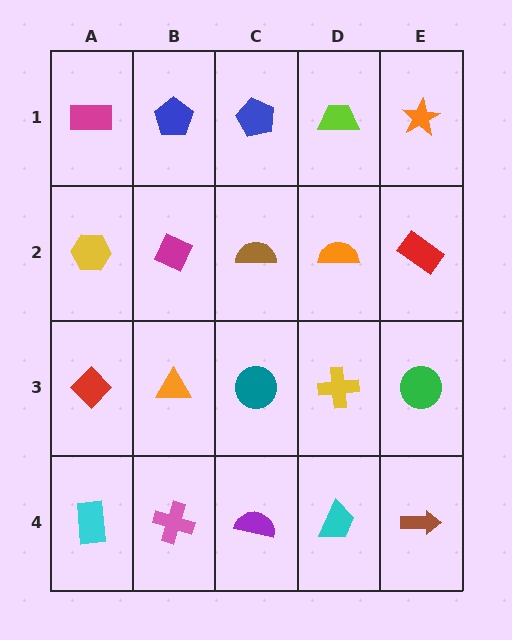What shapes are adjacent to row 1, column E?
A red rectangle (row 2, column E), a lime trapezoid (row 1, column D).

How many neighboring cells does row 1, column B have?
3.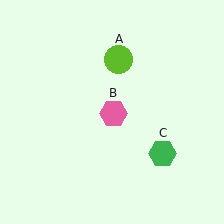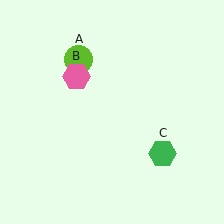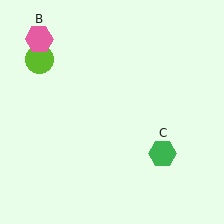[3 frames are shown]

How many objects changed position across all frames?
2 objects changed position: lime circle (object A), pink hexagon (object B).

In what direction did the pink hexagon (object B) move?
The pink hexagon (object B) moved up and to the left.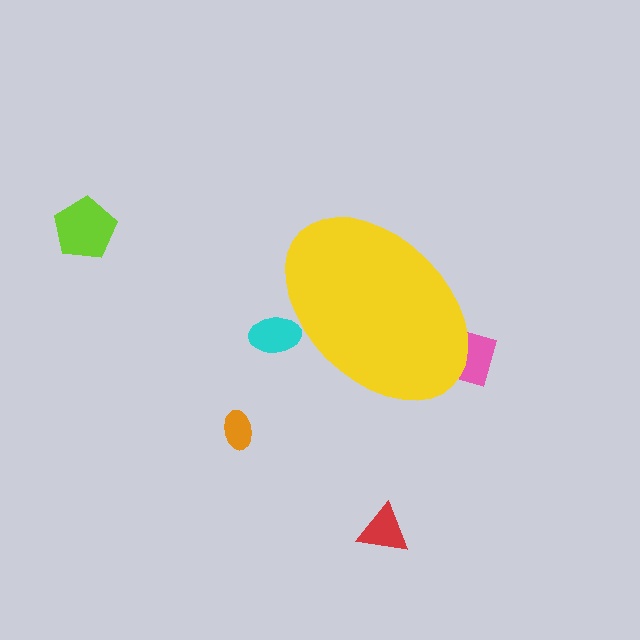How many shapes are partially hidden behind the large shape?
2 shapes are partially hidden.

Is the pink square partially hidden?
Yes, the pink square is partially hidden behind the yellow ellipse.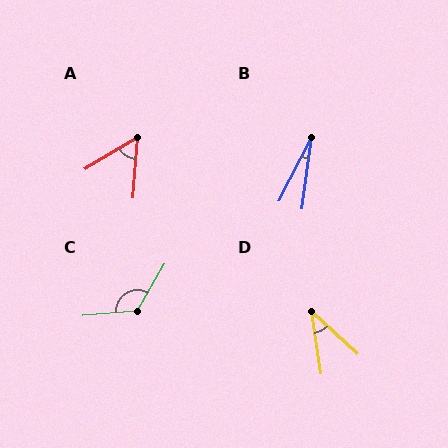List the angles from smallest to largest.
B (20°), D (38°), A (54°), C (125°).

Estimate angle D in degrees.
Approximately 38 degrees.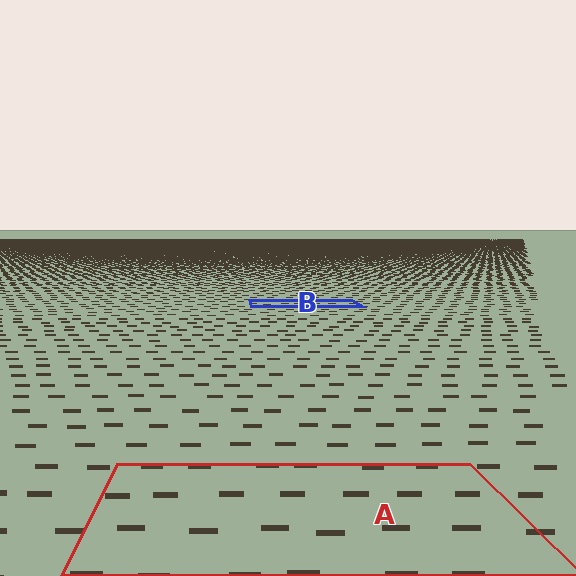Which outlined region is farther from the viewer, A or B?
Region B is farther from the viewer — the texture elements inside it appear smaller and more densely packed.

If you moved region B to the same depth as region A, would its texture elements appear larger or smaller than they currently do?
They would appear larger. At a closer depth, the same texture elements are projected at a bigger on-screen size.